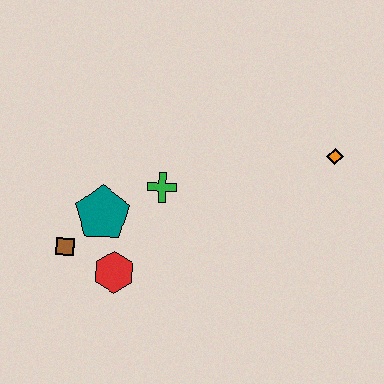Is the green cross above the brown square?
Yes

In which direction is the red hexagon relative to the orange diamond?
The red hexagon is to the left of the orange diamond.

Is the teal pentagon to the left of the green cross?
Yes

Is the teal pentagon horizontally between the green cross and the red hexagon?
No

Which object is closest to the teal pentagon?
The brown square is closest to the teal pentagon.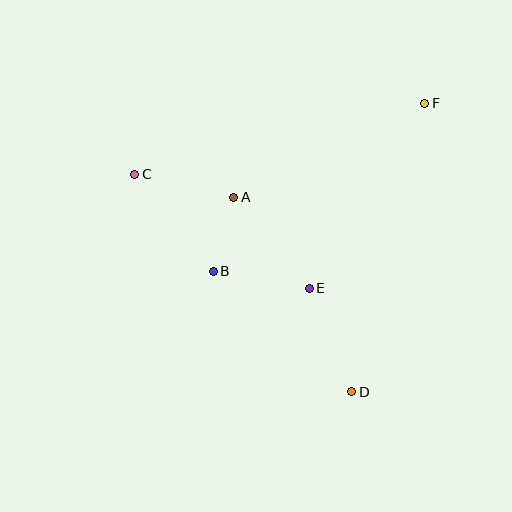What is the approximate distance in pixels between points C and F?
The distance between C and F is approximately 299 pixels.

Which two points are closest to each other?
Points A and B are closest to each other.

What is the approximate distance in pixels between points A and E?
The distance between A and E is approximately 119 pixels.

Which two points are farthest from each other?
Points C and D are farthest from each other.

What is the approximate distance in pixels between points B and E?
The distance between B and E is approximately 97 pixels.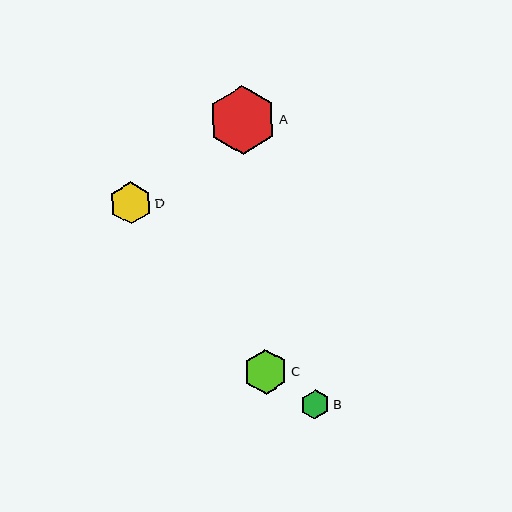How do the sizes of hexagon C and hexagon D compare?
Hexagon C and hexagon D are approximately the same size.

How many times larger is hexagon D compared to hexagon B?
Hexagon D is approximately 1.4 times the size of hexagon B.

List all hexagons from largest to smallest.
From largest to smallest: A, C, D, B.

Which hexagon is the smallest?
Hexagon B is the smallest with a size of approximately 29 pixels.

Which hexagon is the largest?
Hexagon A is the largest with a size of approximately 68 pixels.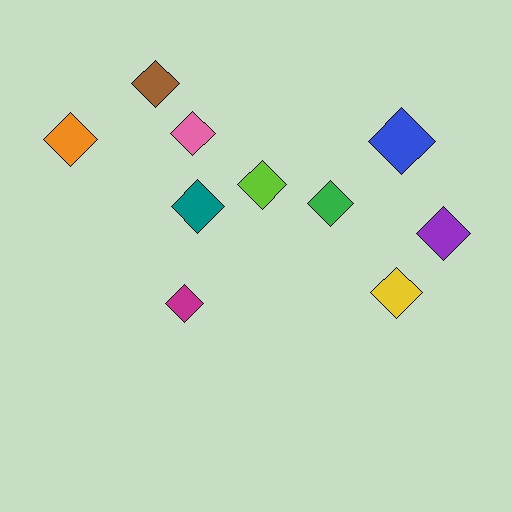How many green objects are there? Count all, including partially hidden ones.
There is 1 green object.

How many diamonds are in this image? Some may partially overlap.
There are 10 diamonds.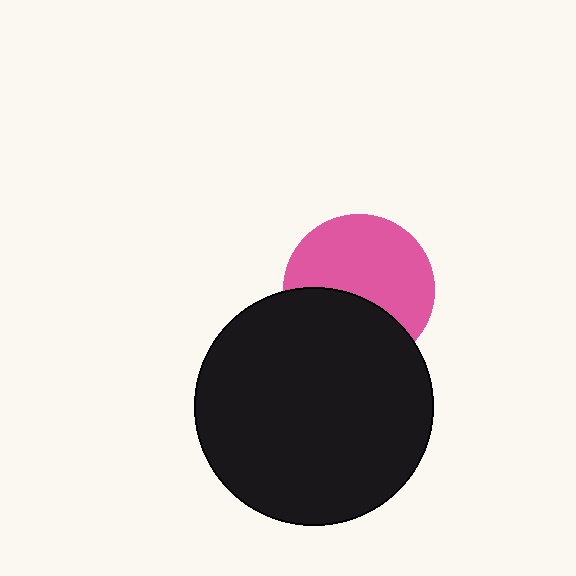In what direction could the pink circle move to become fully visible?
The pink circle could move up. That would shift it out from behind the black circle entirely.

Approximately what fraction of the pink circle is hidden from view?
Roughly 39% of the pink circle is hidden behind the black circle.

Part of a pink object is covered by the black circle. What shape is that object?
It is a circle.